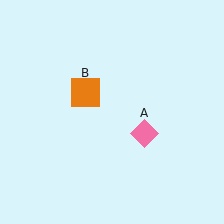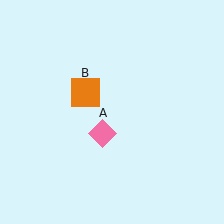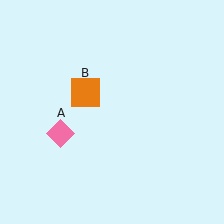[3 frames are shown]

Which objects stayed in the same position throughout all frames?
Orange square (object B) remained stationary.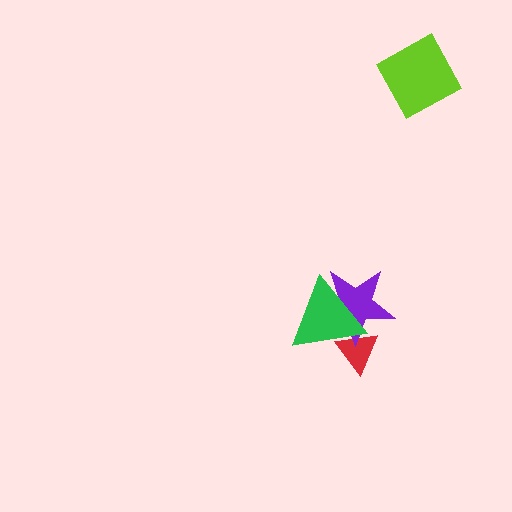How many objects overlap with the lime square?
0 objects overlap with the lime square.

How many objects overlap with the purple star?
2 objects overlap with the purple star.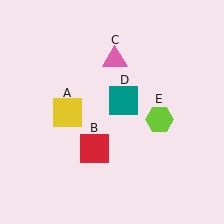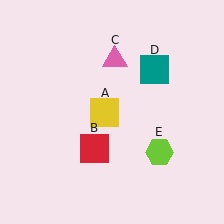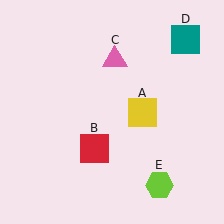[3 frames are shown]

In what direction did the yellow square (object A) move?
The yellow square (object A) moved right.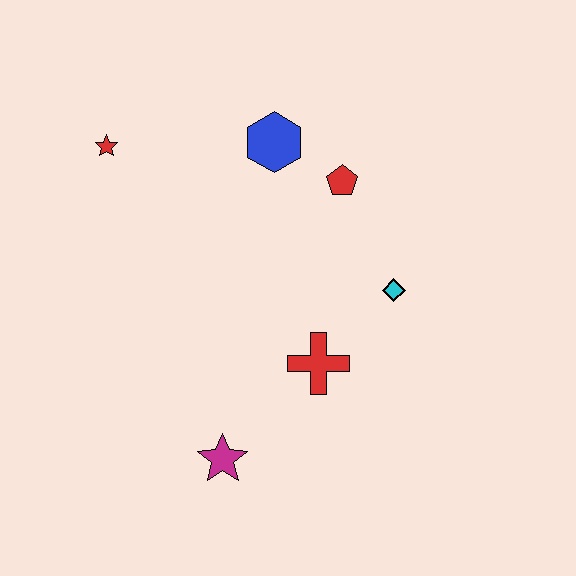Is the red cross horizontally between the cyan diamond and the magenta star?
Yes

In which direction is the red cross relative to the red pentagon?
The red cross is below the red pentagon.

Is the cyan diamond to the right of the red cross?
Yes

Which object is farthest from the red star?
The magenta star is farthest from the red star.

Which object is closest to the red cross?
The cyan diamond is closest to the red cross.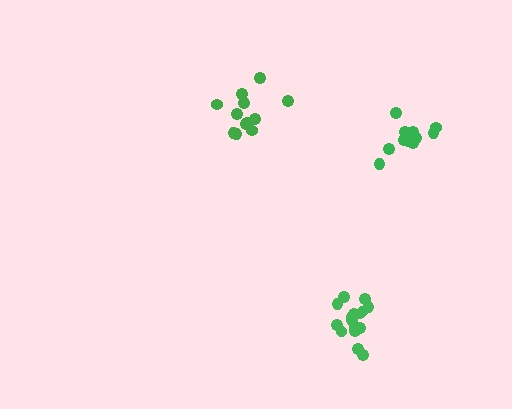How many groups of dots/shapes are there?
There are 3 groups.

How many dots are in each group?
Group 1: 12 dots, Group 2: 16 dots, Group 3: 11 dots (39 total).